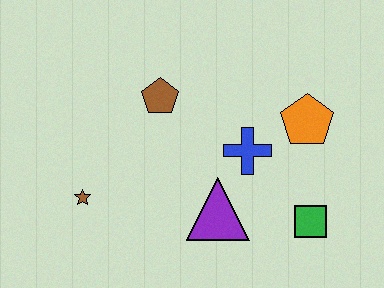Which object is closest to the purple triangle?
The blue cross is closest to the purple triangle.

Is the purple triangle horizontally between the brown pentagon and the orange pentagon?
Yes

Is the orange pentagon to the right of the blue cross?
Yes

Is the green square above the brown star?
No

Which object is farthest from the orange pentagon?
The brown star is farthest from the orange pentagon.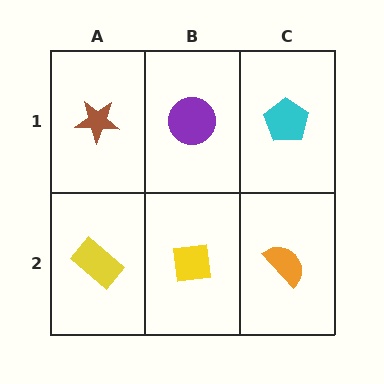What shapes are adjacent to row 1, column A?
A yellow rectangle (row 2, column A), a purple circle (row 1, column B).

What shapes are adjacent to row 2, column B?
A purple circle (row 1, column B), a yellow rectangle (row 2, column A), an orange semicircle (row 2, column C).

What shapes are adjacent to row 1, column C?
An orange semicircle (row 2, column C), a purple circle (row 1, column B).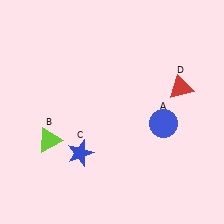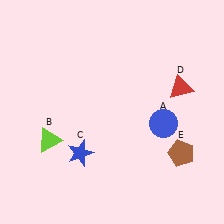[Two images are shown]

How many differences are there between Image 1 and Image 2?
There is 1 difference between the two images.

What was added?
A brown pentagon (E) was added in Image 2.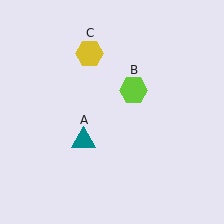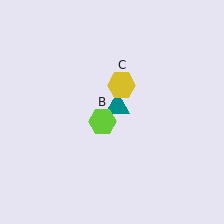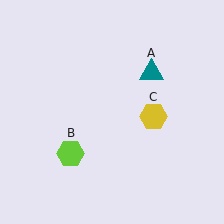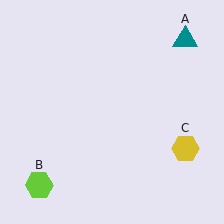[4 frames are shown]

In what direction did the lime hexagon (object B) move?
The lime hexagon (object B) moved down and to the left.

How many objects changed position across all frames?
3 objects changed position: teal triangle (object A), lime hexagon (object B), yellow hexagon (object C).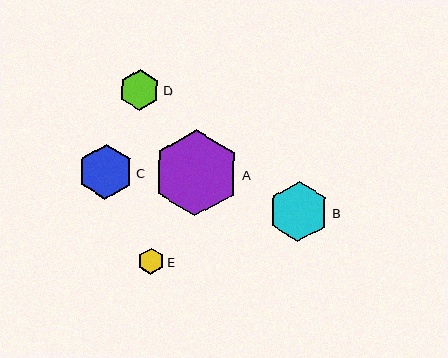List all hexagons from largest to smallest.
From largest to smallest: A, B, C, D, E.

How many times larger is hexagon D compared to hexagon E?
Hexagon D is approximately 1.5 times the size of hexagon E.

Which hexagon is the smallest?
Hexagon E is the smallest with a size of approximately 26 pixels.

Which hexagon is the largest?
Hexagon A is the largest with a size of approximately 86 pixels.